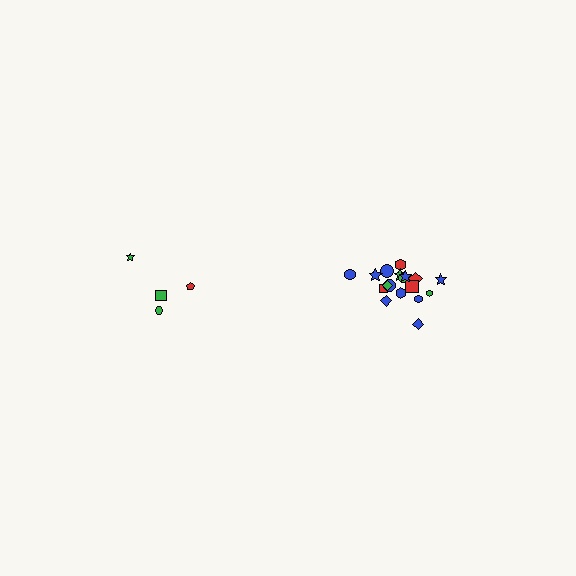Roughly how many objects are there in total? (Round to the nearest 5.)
Roughly 20 objects in total.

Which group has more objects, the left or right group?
The right group.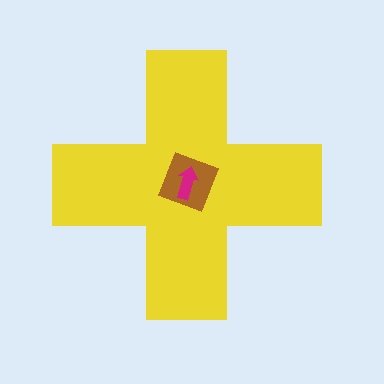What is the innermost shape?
The magenta arrow.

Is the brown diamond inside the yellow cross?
Yes.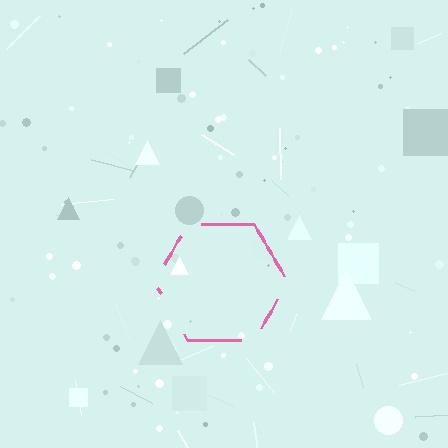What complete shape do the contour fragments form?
The contour fragments form a hexagon.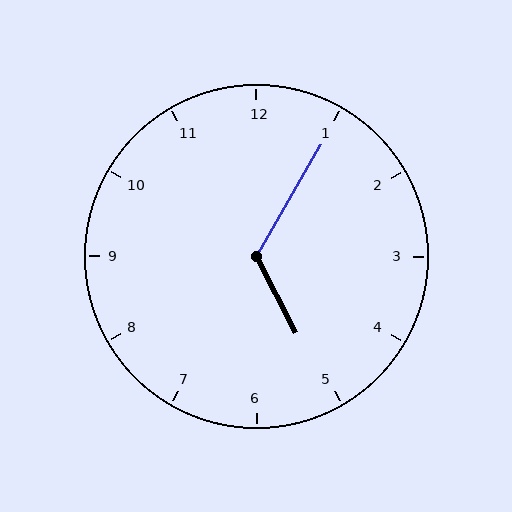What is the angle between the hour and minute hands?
Approximately 122 degrees.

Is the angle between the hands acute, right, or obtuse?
It is obtuse.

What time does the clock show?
5:05.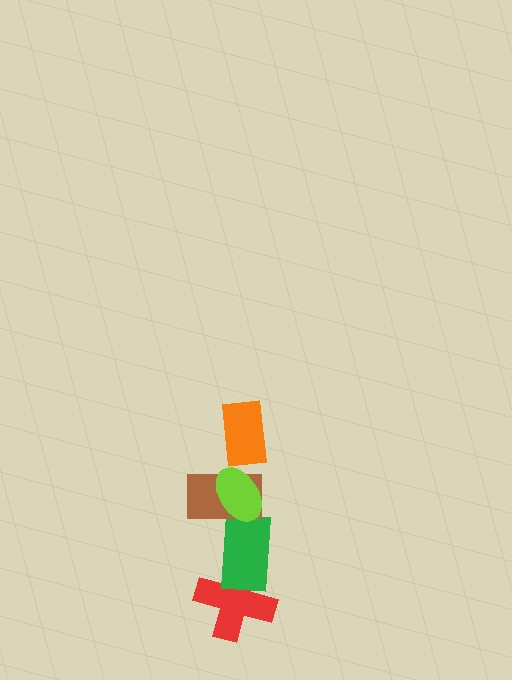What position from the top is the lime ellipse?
The lime ellipse is 2nd from the top.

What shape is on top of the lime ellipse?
The orange rectangle is on top of the lime ellipse.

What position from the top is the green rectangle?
The green rectangle is 4th from the top.